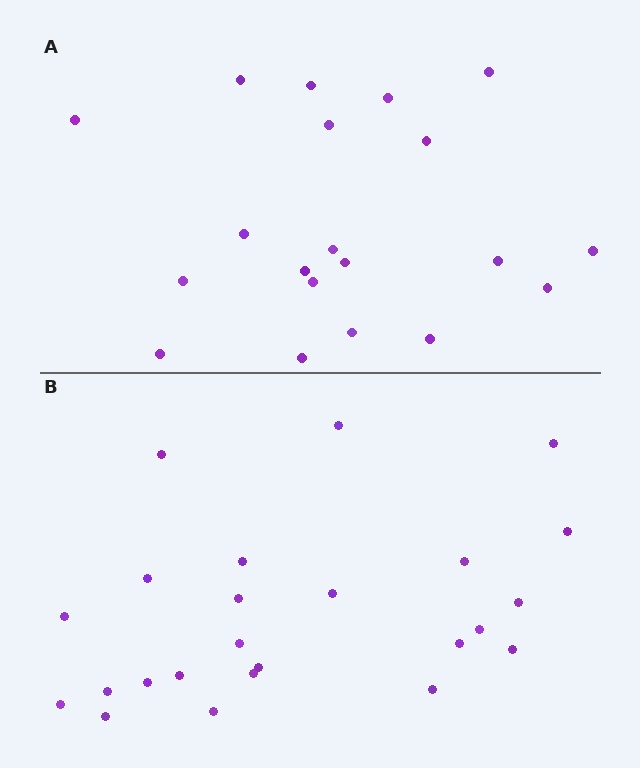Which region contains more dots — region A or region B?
Region B (the bottom region) has more dots.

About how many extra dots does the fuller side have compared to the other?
Region B has about 4 more dots than region A.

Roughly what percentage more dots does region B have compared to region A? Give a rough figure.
About 20% more.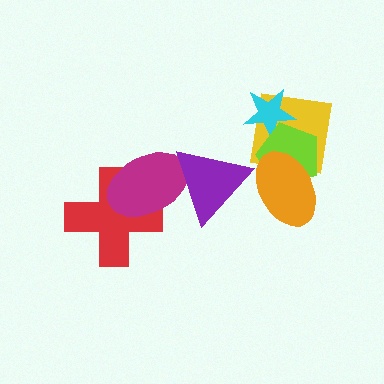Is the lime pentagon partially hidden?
Yes, it is partially covered by another shape.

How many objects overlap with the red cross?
1 object overlaps with the red cross.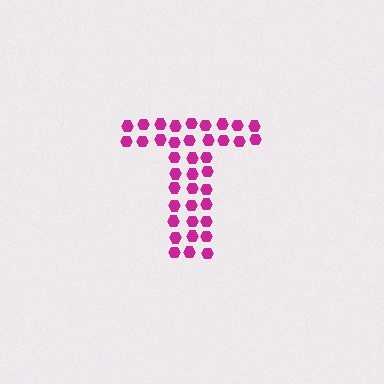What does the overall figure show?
The overall figure shows the letter T.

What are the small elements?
The small elements are hexagons.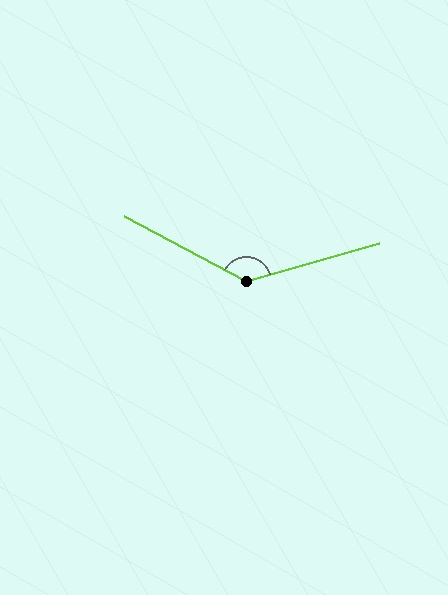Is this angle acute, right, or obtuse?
It is obtuse.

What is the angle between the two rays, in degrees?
Approximately 136 degrees.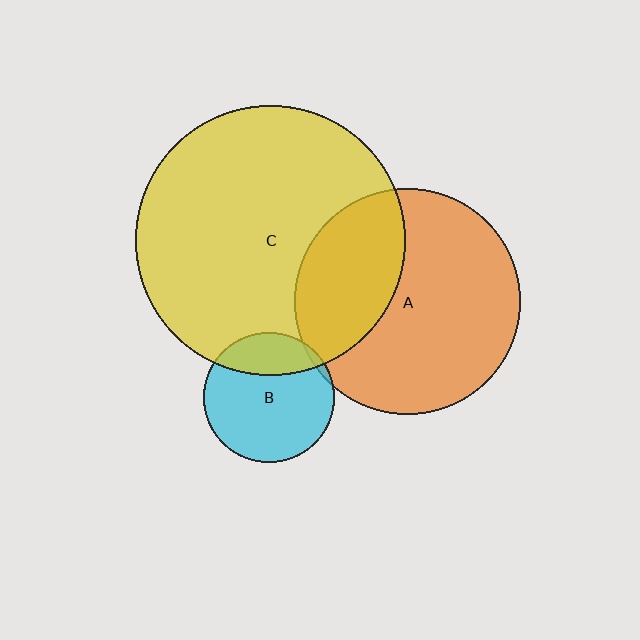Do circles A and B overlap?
Yes.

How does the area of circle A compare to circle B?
Approximately 3.0 times.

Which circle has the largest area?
Circle C (yellow).